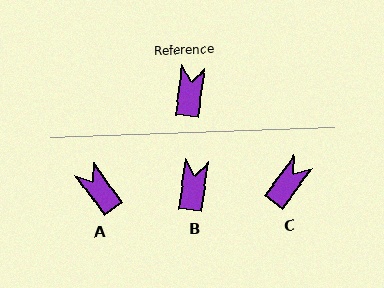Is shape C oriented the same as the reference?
No, it is off by about 29 degrees.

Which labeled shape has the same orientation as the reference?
B.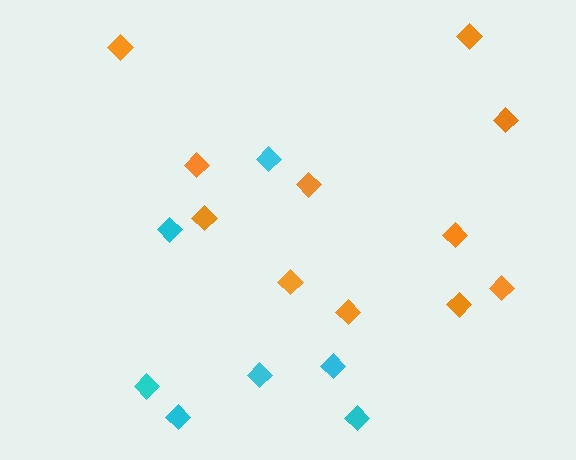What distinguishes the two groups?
There are 2 groups: one group of orange diamonds (11) and one group of cyan diamonds (7).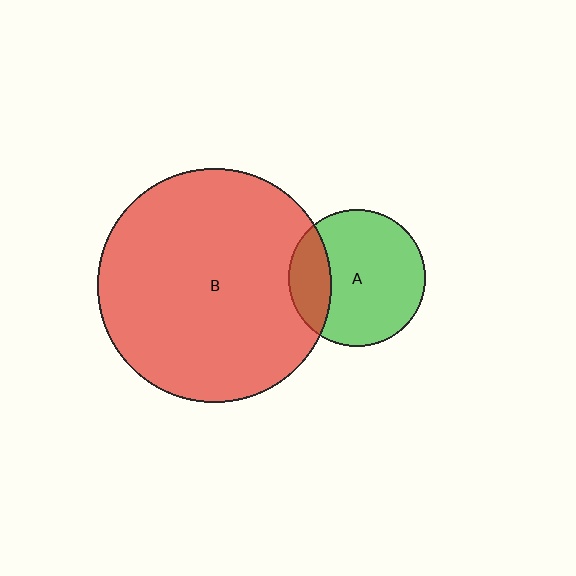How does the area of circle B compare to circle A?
Approximately 2.9 times.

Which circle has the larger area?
Circle B (red).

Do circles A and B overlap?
Yes.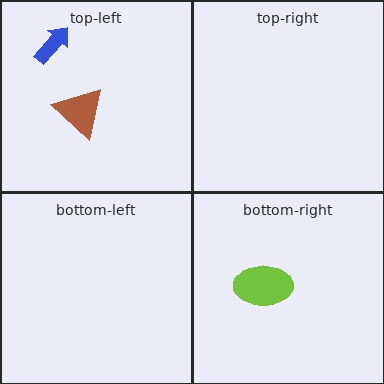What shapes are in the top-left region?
The brown triangle, the blue arrow.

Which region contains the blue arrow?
The top-left region.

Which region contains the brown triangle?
The top-left region.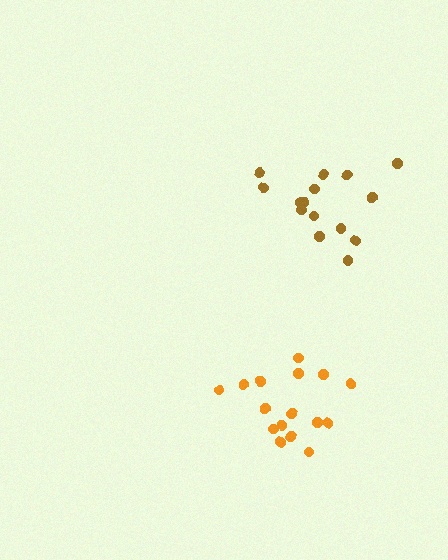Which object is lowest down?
The orange cluster is bottommost.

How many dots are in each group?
Group 1: 16 dots, Group 2: 15 dots (31 total).